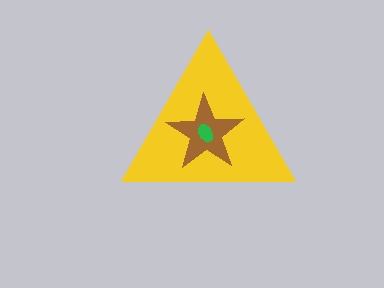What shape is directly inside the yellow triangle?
The brown star.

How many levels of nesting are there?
3.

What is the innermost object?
The green ellipse.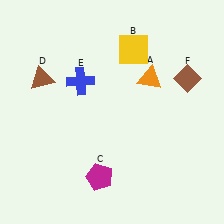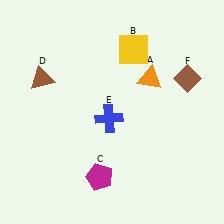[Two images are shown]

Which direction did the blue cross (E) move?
The blue cross (E) moved down.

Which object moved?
The blue cross (E) moved down.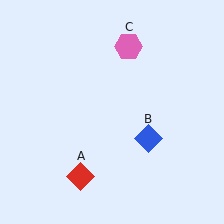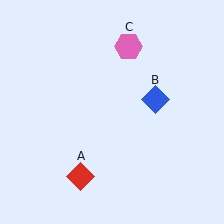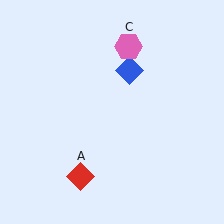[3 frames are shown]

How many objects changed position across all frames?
1 object changed position: blue diamond (object B).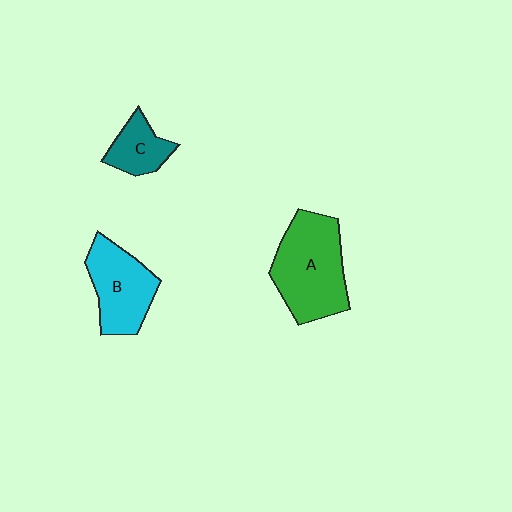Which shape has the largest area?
Shape A (green).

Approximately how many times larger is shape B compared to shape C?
Approximately 1.8 times.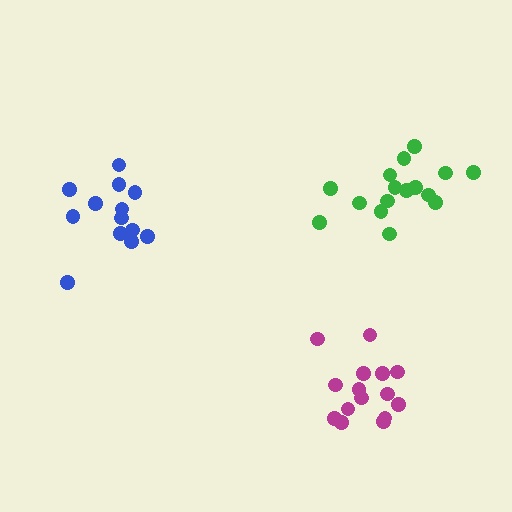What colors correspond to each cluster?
The clusters are colored: green, blue, magenta.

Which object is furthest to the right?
The green cluster is rightmost.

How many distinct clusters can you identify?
There are 3 distinct clusters.